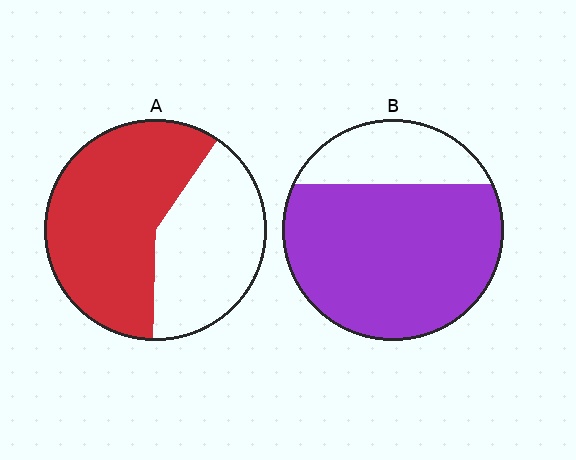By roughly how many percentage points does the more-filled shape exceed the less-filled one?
By roughly 15 percentage points (B over A).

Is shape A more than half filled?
Yes.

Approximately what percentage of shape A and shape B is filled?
A is approximately 60% and B is approximately 75%.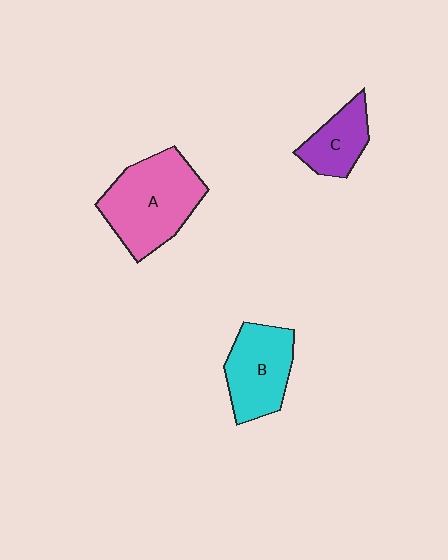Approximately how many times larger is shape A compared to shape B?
Approximately 1.4 times.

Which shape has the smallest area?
Shape C (purple).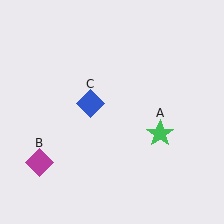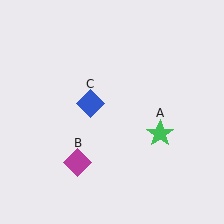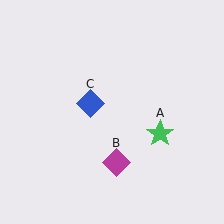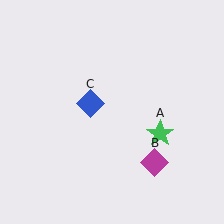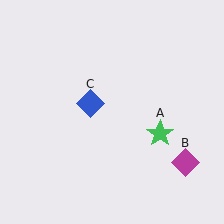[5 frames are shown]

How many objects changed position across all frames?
1 object changed position: magenta diamond (object B).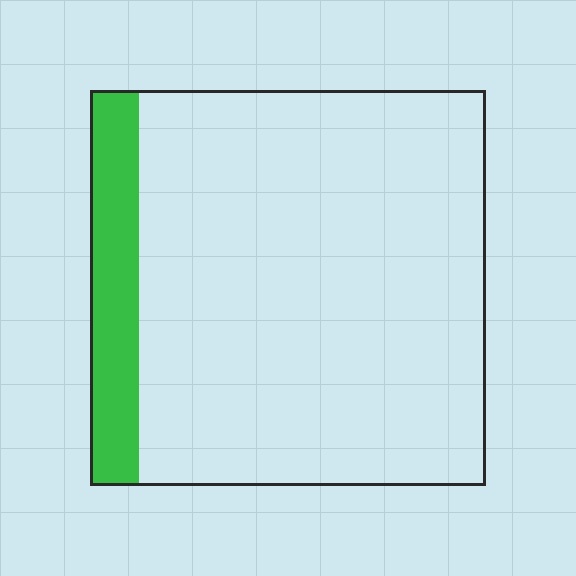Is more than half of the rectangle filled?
No.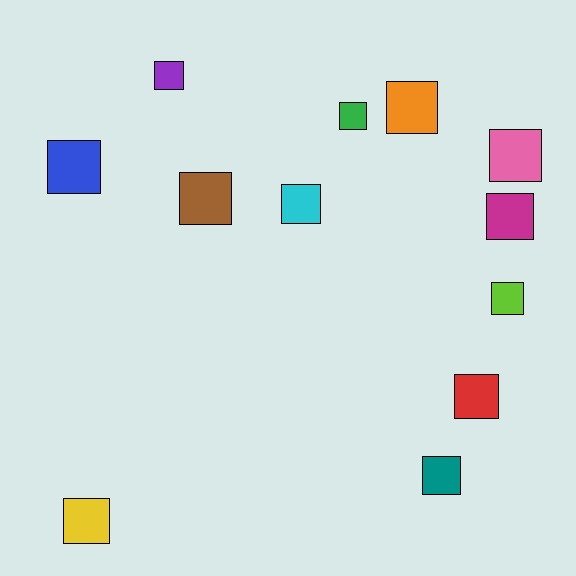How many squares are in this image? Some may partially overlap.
There are 12 squares.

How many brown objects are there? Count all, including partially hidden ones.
There is 1 brown object.